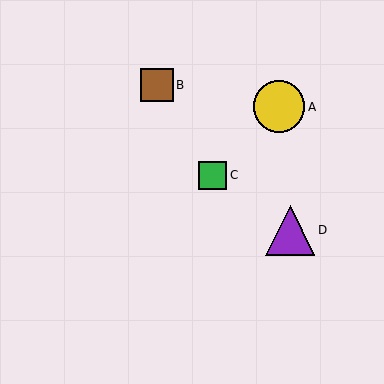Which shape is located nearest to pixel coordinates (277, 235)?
The purple triangle (labeled D) at (290, 230) is nearest to that location.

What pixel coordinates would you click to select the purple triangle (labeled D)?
Click at (290, 230) to select the purple triangle D.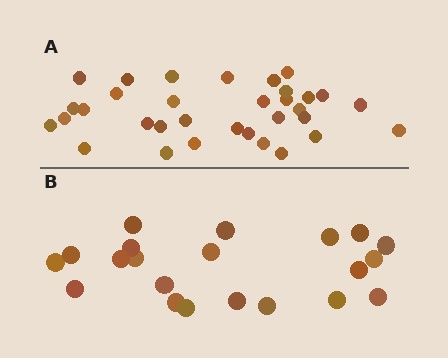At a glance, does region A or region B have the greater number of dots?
Region A (the top region) has more dots.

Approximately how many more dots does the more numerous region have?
Region A has roughly 12 or so more dots than region B.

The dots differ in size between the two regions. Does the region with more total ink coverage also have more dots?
No. Region B has more total ink coverage because its dots are larger, but region A actually contains more individual dots. Total area can be misleading — the number of items is what matters here.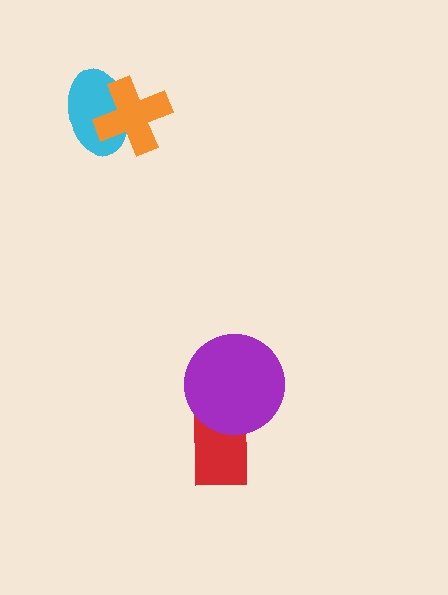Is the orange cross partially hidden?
No, no other shape covers it.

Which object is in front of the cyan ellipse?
The orange cross is in front of the cyan ellipse.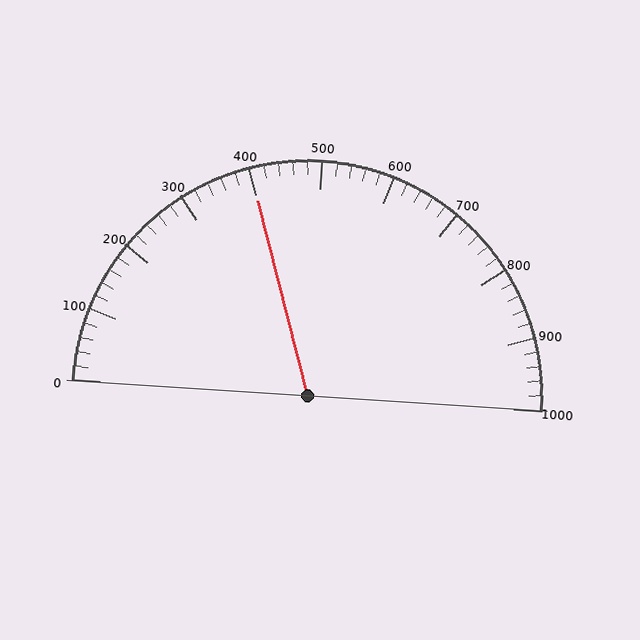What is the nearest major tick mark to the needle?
The nearest major tick mark is 400.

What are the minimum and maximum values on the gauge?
The gauge ranges from 0 to 1000.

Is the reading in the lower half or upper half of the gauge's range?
The reading is in the lower half of the range (0 to 1000).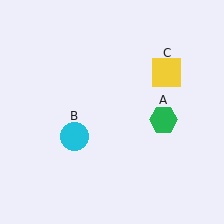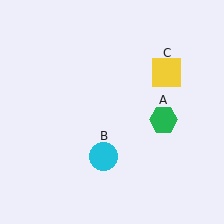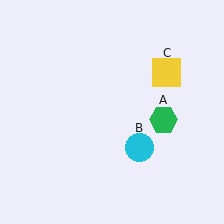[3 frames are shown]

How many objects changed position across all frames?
1 object changed position: cyan circle (object B).